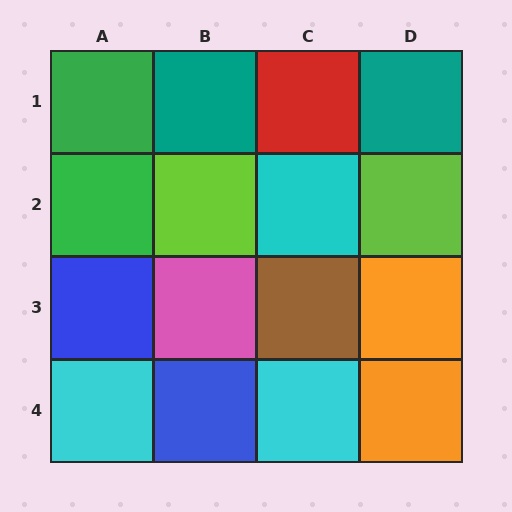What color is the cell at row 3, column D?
Orange.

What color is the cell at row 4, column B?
Blue.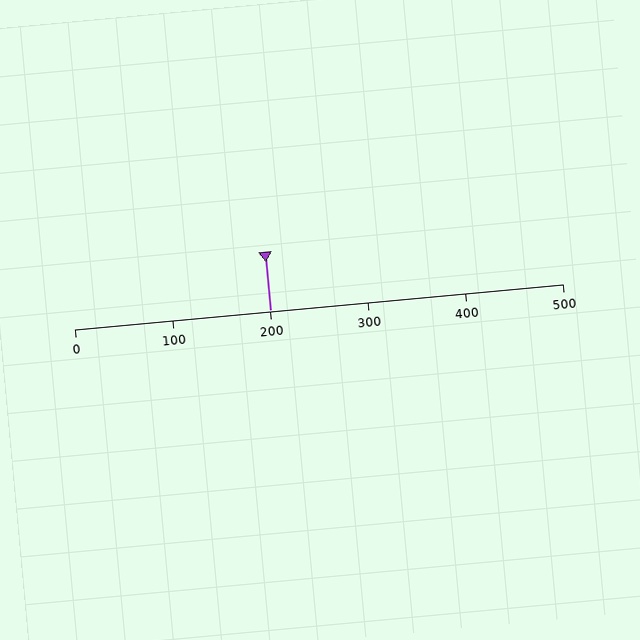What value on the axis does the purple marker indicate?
The marker indicates approximately 200.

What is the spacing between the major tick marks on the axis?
The major ticks are spaced 100 apart.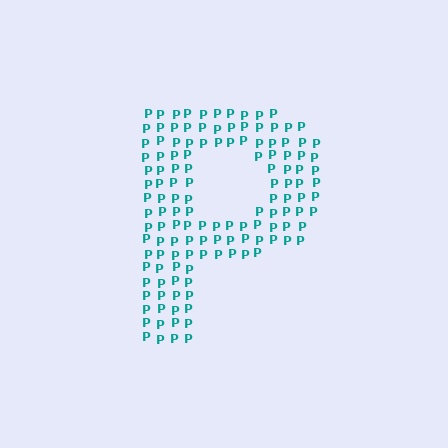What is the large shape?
The large shape is the letter P.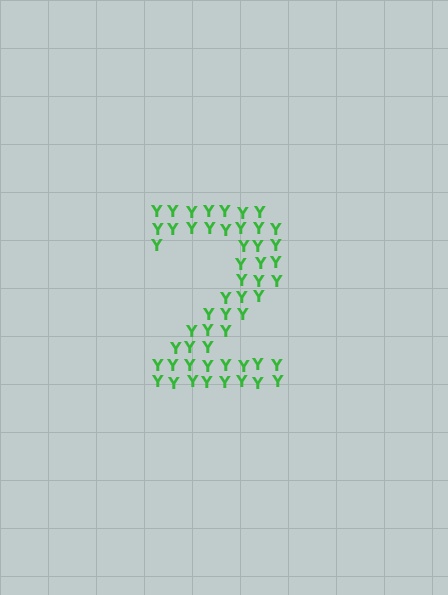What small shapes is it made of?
It is made of small letter Y's.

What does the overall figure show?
The overall figure shows the digit 2.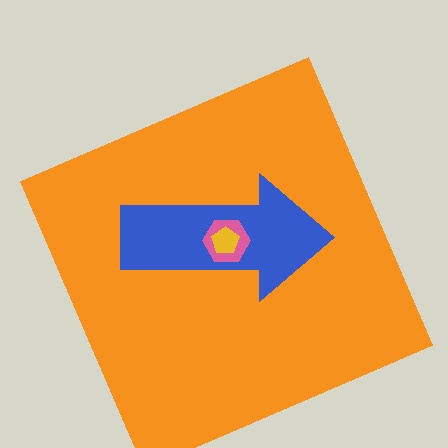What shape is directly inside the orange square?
The blue arrow.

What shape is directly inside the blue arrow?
The pink hexagon.